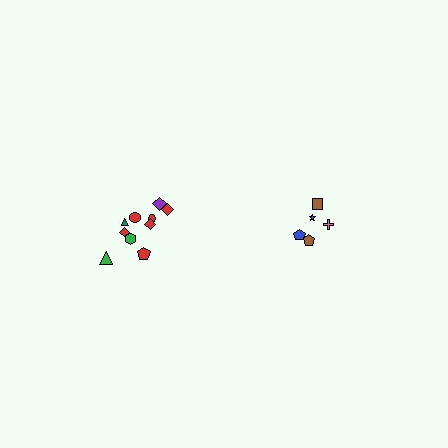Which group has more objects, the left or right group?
The left group.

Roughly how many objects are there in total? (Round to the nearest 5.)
Roughly 15 objects in total.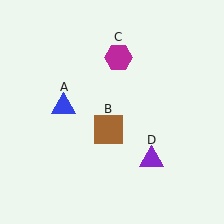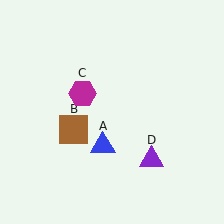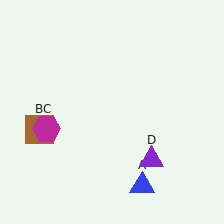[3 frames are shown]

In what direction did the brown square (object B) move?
The brown square (object B) moved left.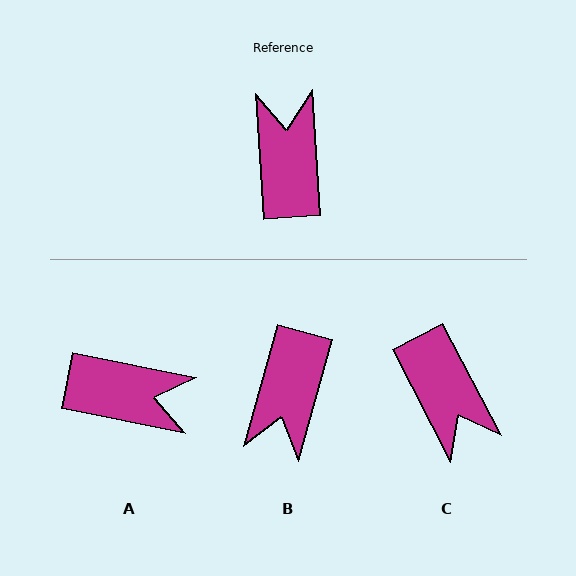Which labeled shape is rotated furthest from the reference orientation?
B, about 161 degrees away.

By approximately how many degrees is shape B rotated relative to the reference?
Approximately 161 degrees counter-clockwise.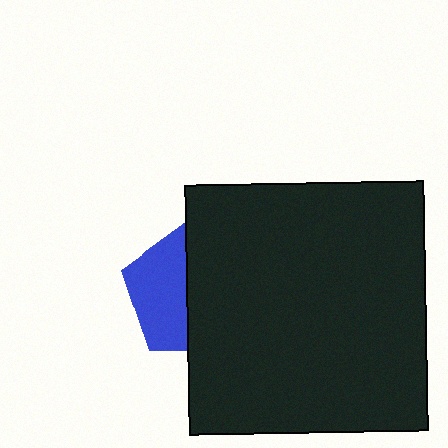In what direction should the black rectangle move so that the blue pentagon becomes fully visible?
The black rectangle should move right. That is the shortest direction to clear the overlap and leave the blue pentagon fully visible.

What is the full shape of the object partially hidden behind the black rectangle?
The partially hidden object is a blue pentagon.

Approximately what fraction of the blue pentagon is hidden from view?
Roughly 54% of the blue pentagon is hidden behind the black rectangle.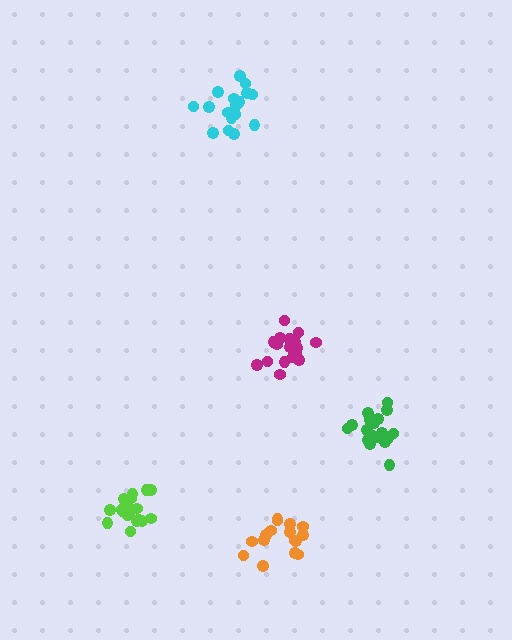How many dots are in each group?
Group 1: 20 dots, Group 2: 20 dots, Group 3: 16 dots, Group 4: 21 dots, Group 5: 19 dots (96 total).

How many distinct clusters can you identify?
There are 5 distinct clusters.